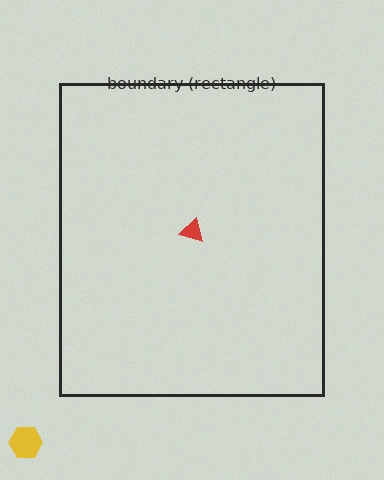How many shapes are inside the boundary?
1 inside, 1 outside.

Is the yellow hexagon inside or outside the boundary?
Outside.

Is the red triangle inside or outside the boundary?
Inside.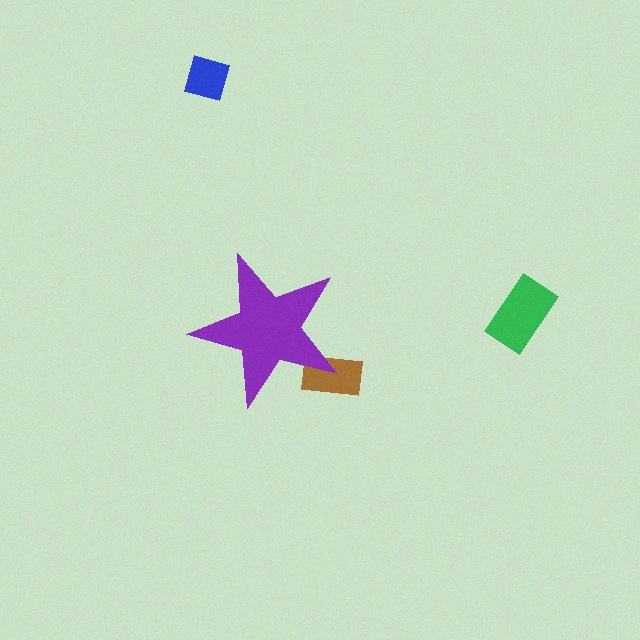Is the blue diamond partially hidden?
No, the blue diamond is fully visible.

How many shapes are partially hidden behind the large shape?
1 shape is partially hidden.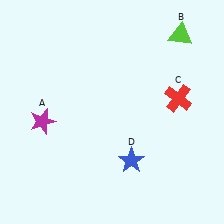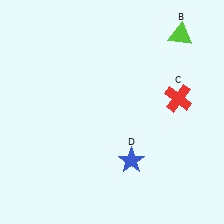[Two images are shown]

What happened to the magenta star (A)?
The magenta star (A) was removed in Image 2. It was in the bottom-left area of Image 1.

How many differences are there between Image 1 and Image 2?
There is 1 difference between the two images.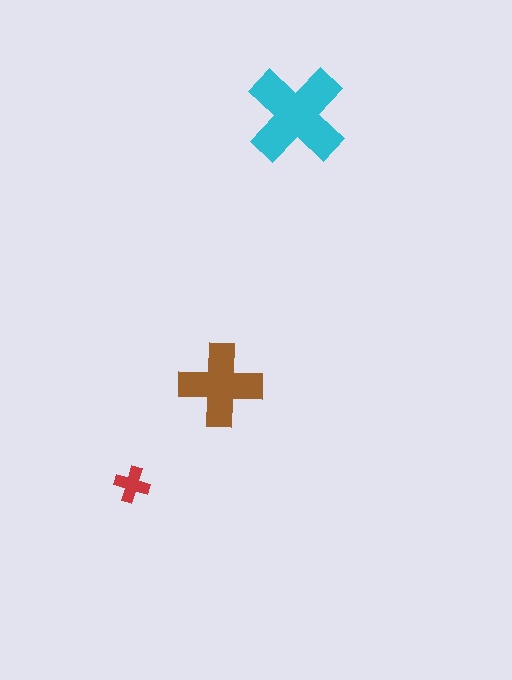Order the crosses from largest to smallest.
the cyan one, the brown one, the red one.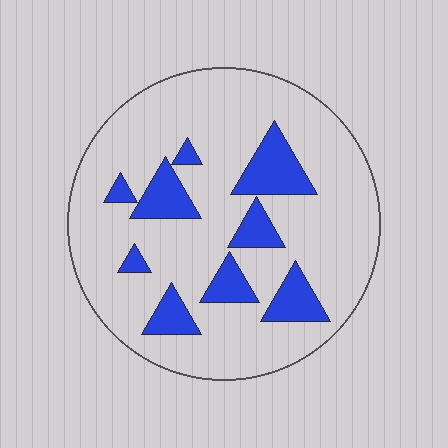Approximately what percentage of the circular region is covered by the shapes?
Approximately 20%.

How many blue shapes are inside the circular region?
9.